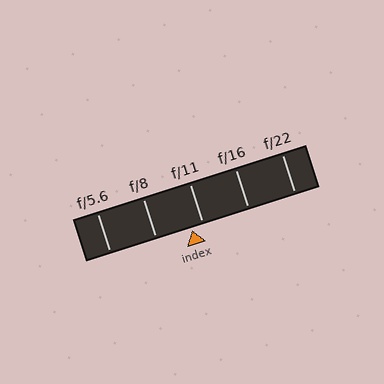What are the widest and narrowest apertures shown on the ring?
The widest aperture shown is f/5.6 and the narrowest is f/22.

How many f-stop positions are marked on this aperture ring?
There are 5 f-stop positions marked.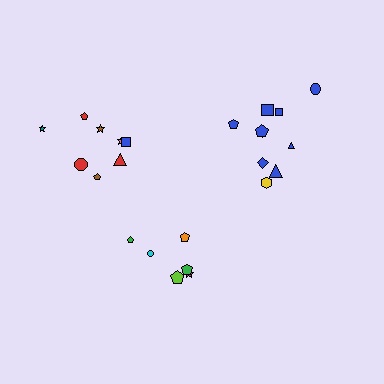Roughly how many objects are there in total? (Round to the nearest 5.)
Roughly 25 objects in total.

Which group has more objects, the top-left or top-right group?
The top-right group.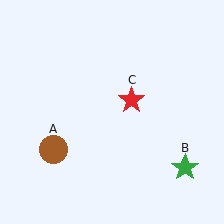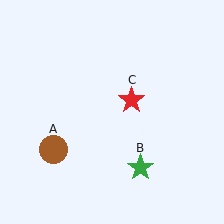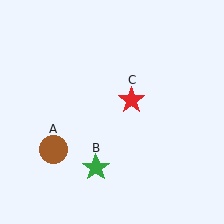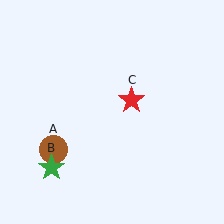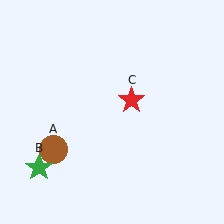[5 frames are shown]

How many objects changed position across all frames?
1 object changed position: green star (object B).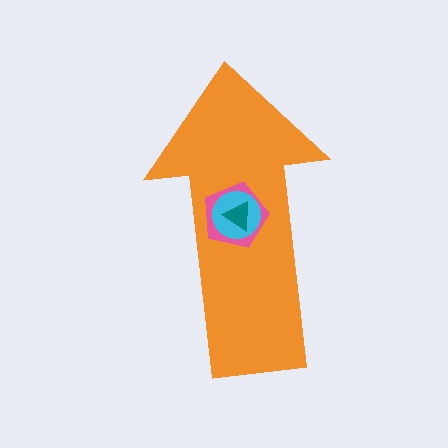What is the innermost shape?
The teal triangle.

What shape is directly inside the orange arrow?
The pink pentagon.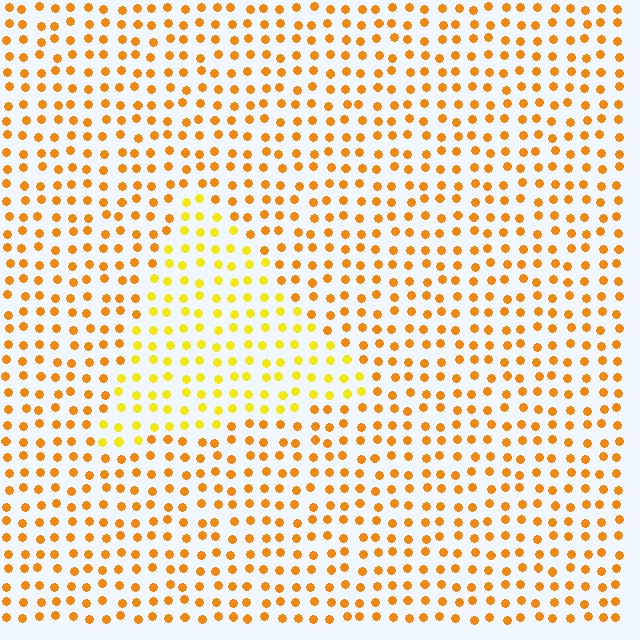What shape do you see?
I see a triangle.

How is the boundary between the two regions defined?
The boundary is defined purely by a slight shift in hue (about 26 degrees). Spacing, size, and orientation are identical on both sides.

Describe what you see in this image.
The image is filled with small orange elements in a uniform arrangement. A triangle-shaped region is visible where the elements are tinted to a slightly different hue, forming a subtle color boundary.